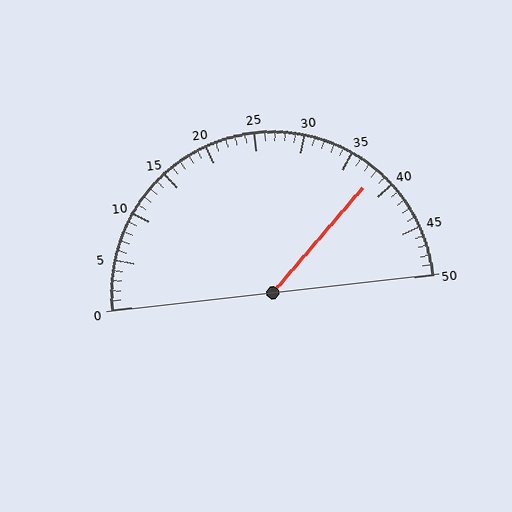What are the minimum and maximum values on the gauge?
The gauge ranges from 0 to 50.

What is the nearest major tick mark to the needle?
The nearest major tick mark is 40.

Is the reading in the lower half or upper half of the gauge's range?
The reading is in the upper half of the range (0 to 50).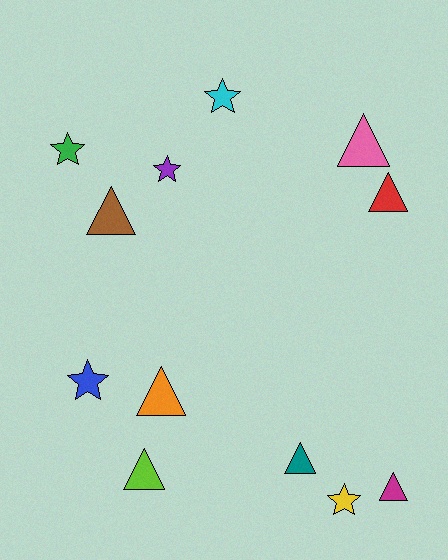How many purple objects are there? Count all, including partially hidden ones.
There is 1 purple object.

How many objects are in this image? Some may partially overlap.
There are 12 objects.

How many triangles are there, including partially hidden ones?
There are 7 triangles.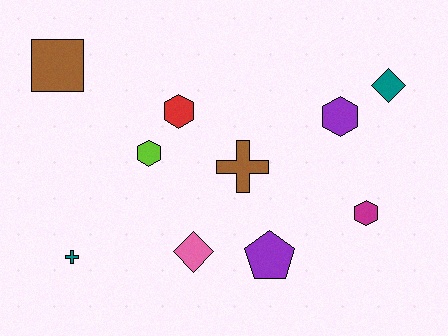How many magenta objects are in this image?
There is 1 magenta object.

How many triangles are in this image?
There are no triangles.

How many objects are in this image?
There are 10 objects.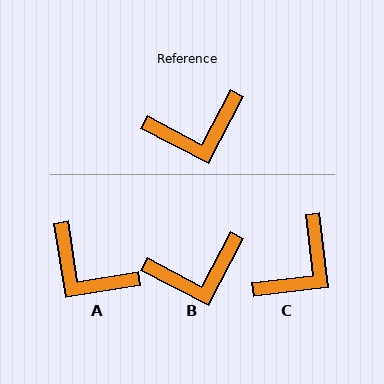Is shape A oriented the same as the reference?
No, it is off by about 53 degrees.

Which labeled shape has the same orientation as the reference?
B.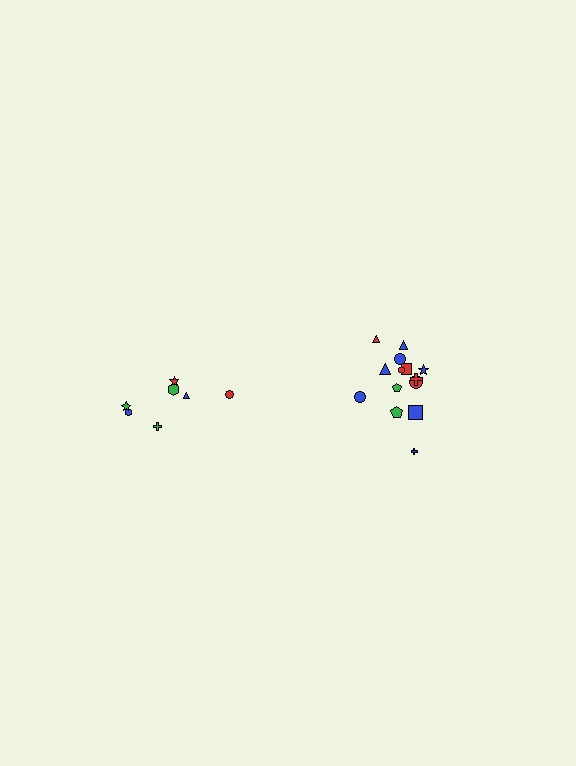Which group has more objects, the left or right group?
The right group.